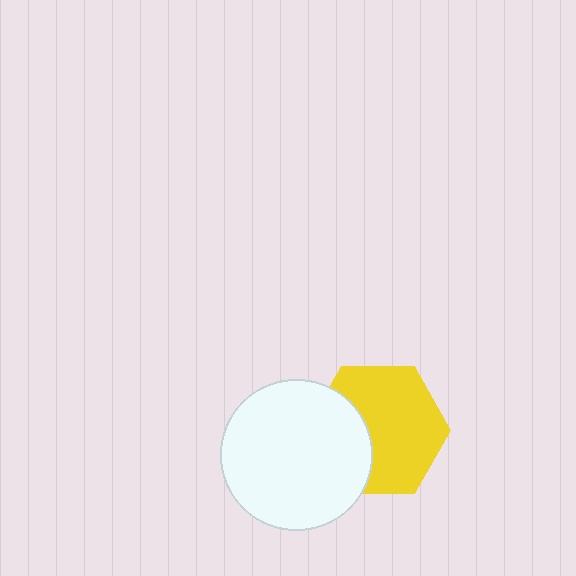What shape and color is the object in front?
The object in front is a white circle.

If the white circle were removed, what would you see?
You would see the complete yellow hexagon.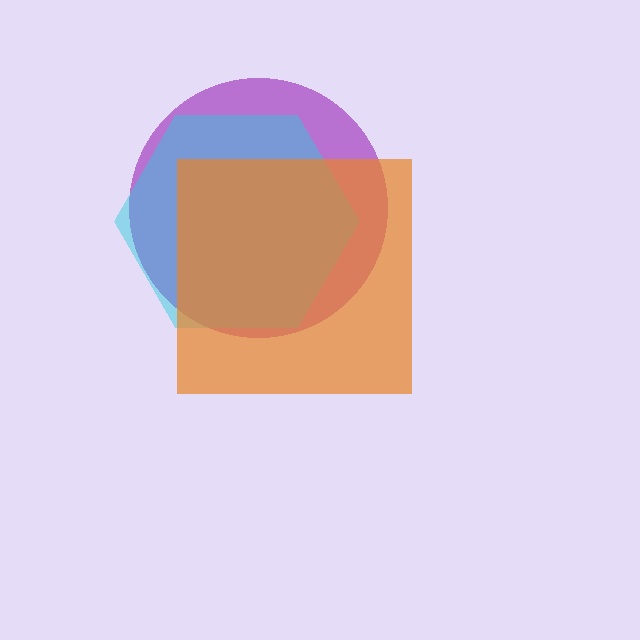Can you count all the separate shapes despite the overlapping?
Yes, there are 3 separate shapes.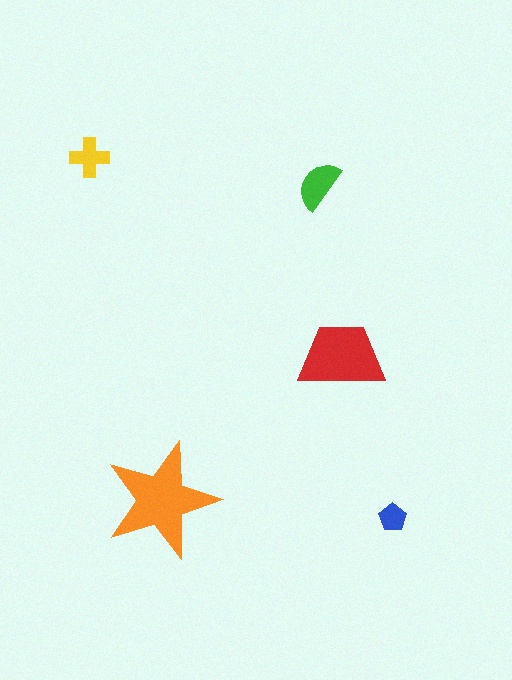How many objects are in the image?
There are 5 objects in the image.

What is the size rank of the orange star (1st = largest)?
1st.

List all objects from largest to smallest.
The orange star, the red trapezoid, the green semicircle, the yellow cross, the blue pentagon.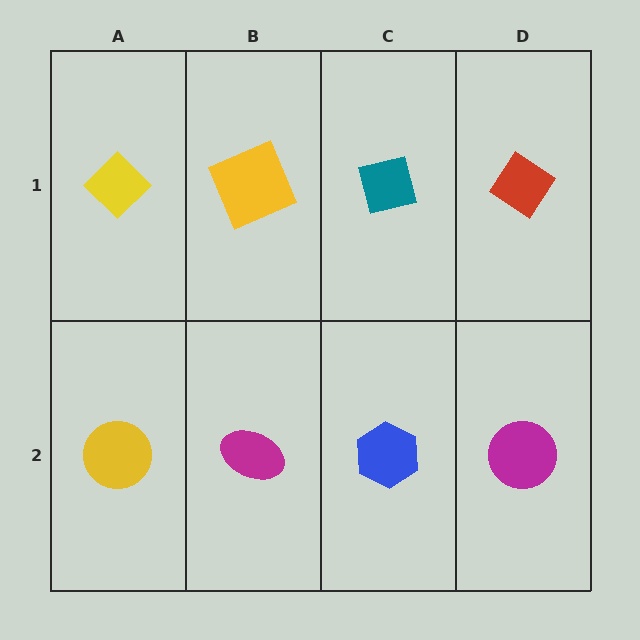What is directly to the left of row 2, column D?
A blue hexagon.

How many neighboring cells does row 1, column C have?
3.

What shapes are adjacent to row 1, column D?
A magenta circle (row 2, column D), a teal square (row 1, column C).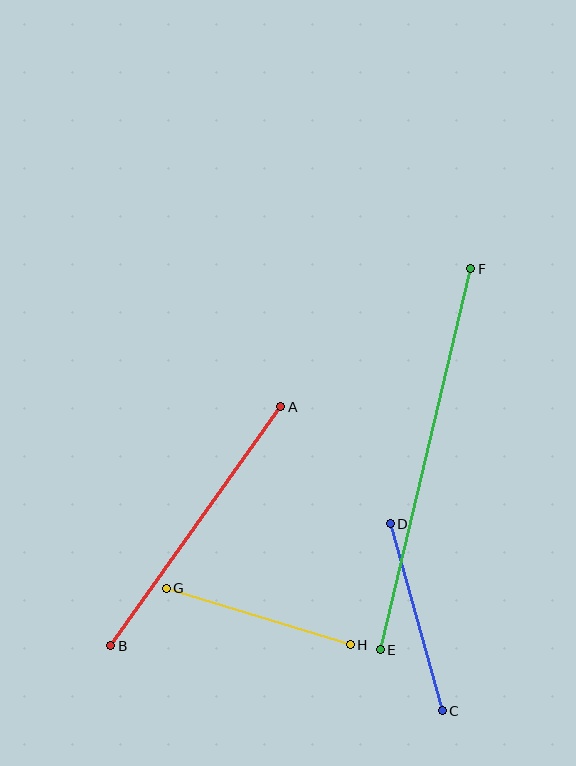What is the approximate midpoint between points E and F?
The midpoint is at approximately (426, 459) pixels.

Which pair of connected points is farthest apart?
Points E and F are farthest apart.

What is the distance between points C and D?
The distance is approximately 194 pixels.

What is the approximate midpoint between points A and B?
The midpoint is at approximately (196, 526) pixels.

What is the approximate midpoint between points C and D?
The midpoint is at approximately (416, 617) pixels.